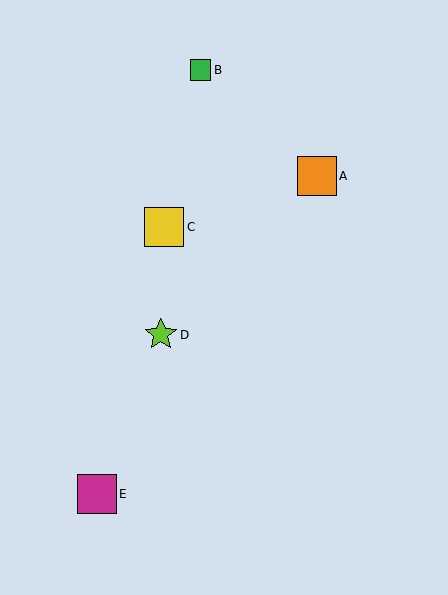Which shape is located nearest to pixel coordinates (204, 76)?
The green square (labeled B) at (201, 70) is nearest to that location.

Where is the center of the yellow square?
The center of the yellow square is at (164, 227).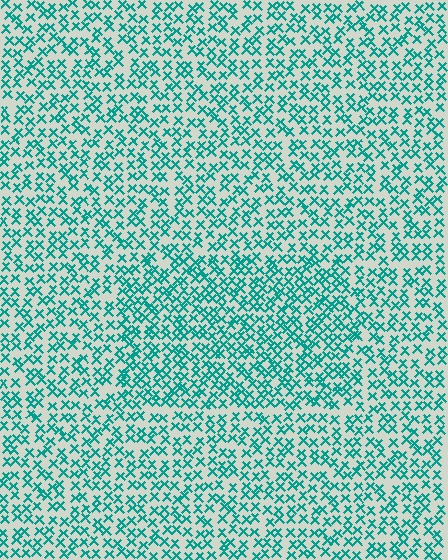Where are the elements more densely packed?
The elements are more densely packed inside the rectangle boundary.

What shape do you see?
I see a rectangle.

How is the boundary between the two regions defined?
The boundary is defined by a change in element density (approximately 1.5x ratio). All elements are the same color, size, and shape.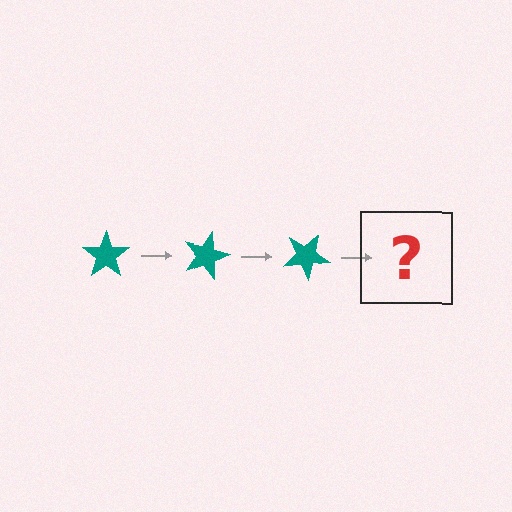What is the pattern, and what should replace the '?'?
The pattern is that the star rotates 15 degrees each step. The '?' should be a teal star rotated 45 degrees.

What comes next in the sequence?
The next element should be a teal star rotated 45 degrees.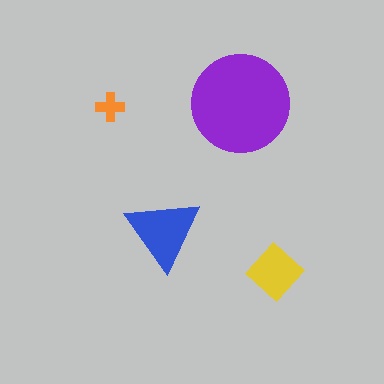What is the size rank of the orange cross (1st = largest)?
4th.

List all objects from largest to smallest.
The purple circle, the blue triangle, the yellow diamond, the orange cross.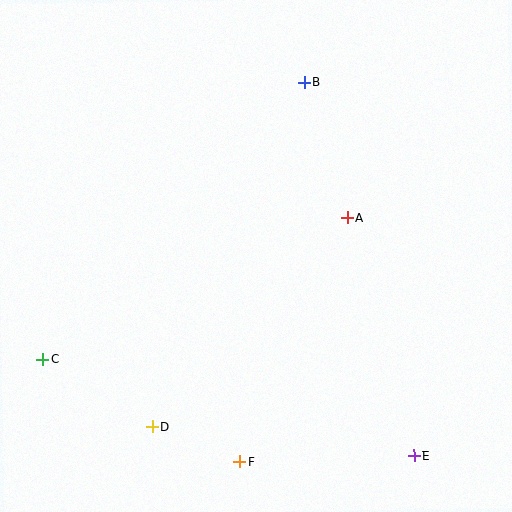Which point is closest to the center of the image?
Point A at (347, 218) is closest to the center.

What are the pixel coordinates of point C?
Point C is at (42, 359).